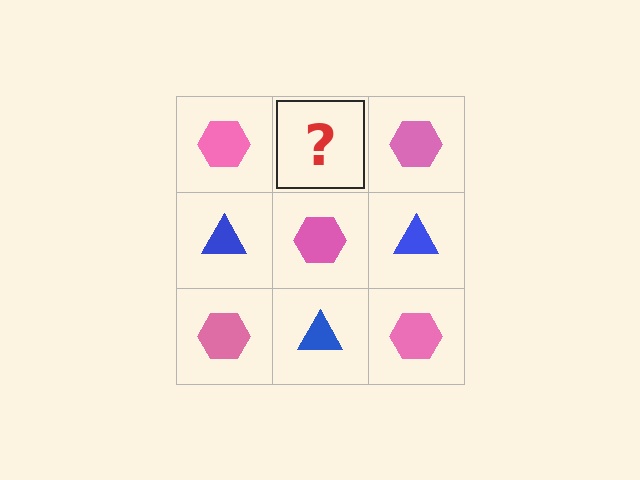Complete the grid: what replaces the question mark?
The question mark should be replaced with a blue triangle.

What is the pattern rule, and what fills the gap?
The rule is that it alternates pink hexagon and blue triangle in a checkerboard pattern. The gap should be filled with a blue triangle.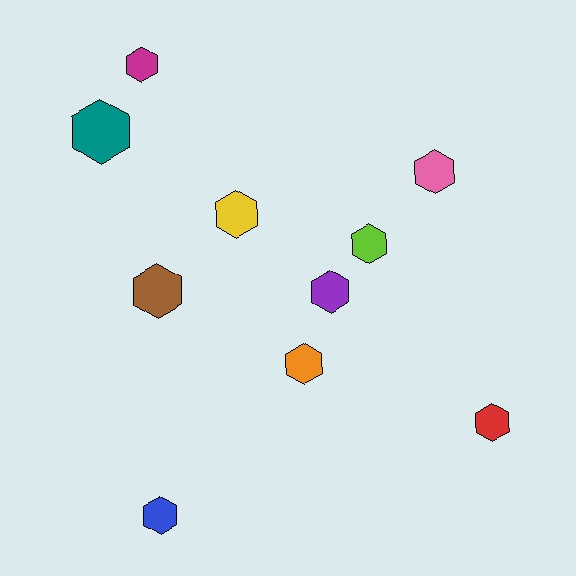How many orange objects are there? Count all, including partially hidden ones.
There is 1 orange object.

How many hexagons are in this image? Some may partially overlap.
There are 10 hexagons.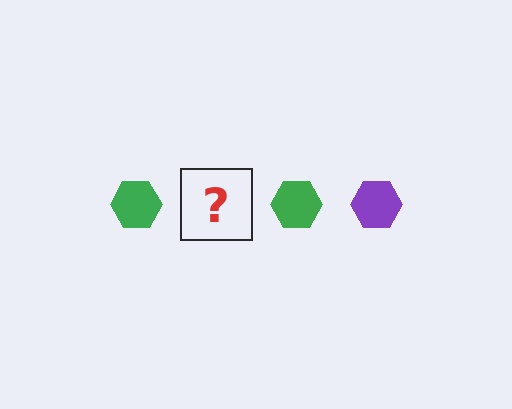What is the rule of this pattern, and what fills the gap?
The rule is that the pattern cycles through green, purple hexagons. The gap should be filled with a purple hexagon.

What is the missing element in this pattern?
The missing element is a purple hexagon.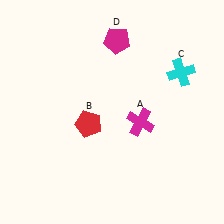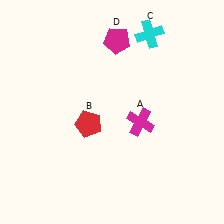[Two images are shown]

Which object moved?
The cyan cross (C) moved up.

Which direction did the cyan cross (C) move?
The cyan cross (C) moved up.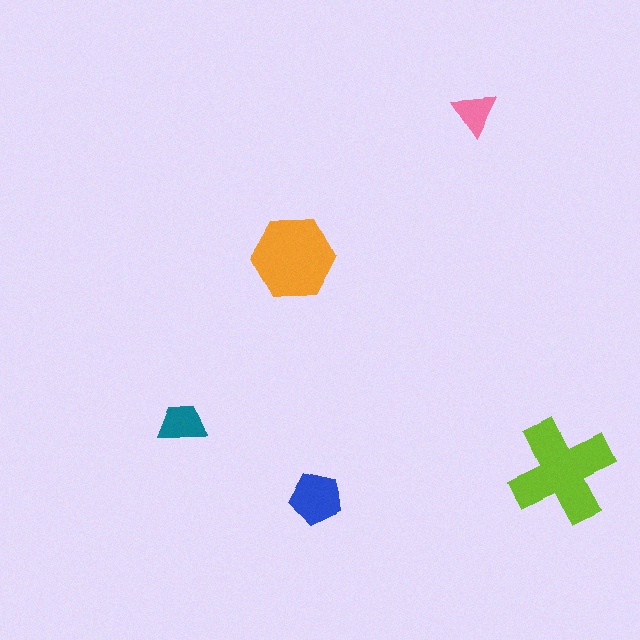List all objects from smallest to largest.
The pink triangle, the teal trapezoid, the blue pentagon, the orange hexagon, the lime cross.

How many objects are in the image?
There are 5 objects in the image.